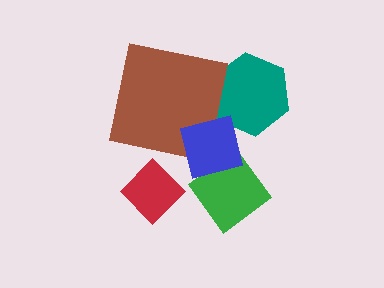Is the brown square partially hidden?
Yes, it is partially covered by another shape.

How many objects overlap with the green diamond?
1 object overlaps with the green diamond.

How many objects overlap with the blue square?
2 objects overlap with the blue square.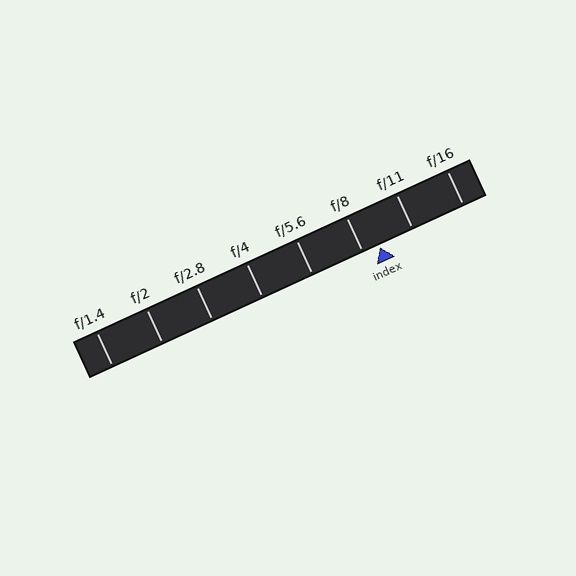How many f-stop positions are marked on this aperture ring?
There are 8 f-stop positions marked.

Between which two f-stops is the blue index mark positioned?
The index mark is between f/8 and f/11.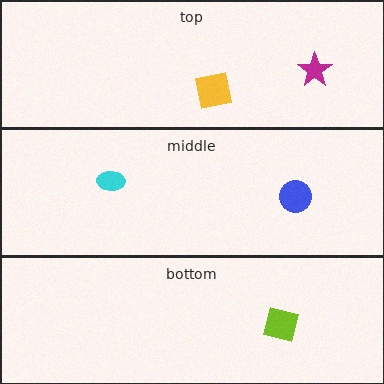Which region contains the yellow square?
The top region.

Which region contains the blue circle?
The middle region.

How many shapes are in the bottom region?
1.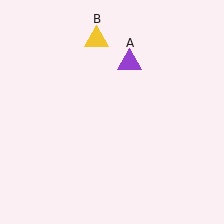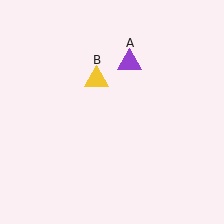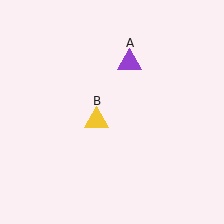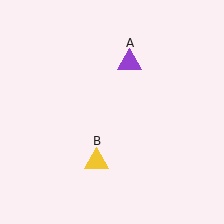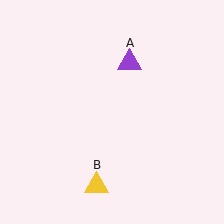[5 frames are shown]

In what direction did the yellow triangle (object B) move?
The yellow triangle (object B) moved down.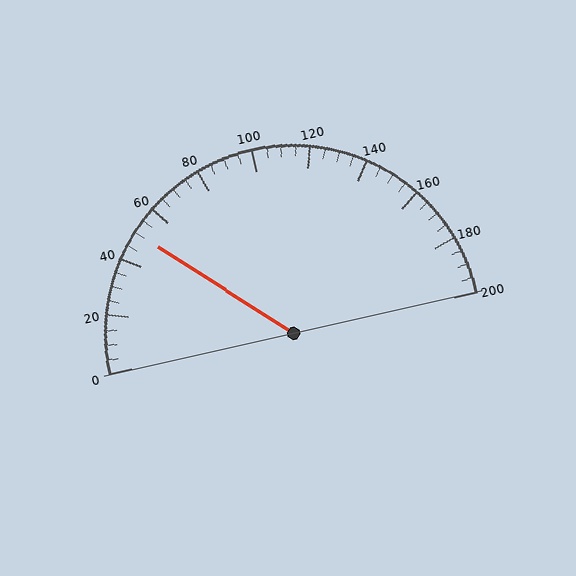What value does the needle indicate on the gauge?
The needle indicates approximately 50.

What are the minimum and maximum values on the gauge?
The gauge ranges from 0 to 200.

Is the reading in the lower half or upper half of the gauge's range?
The reading is in the lower half of the range (0 to 200).